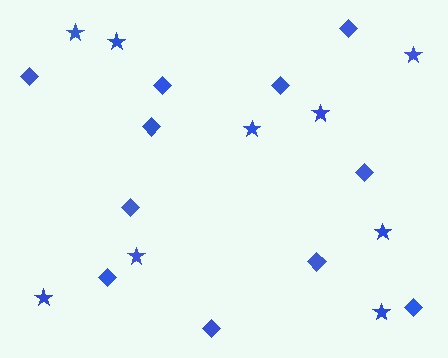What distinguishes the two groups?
There are 2 groups: one group of diamonds (11) and one group of stars (9).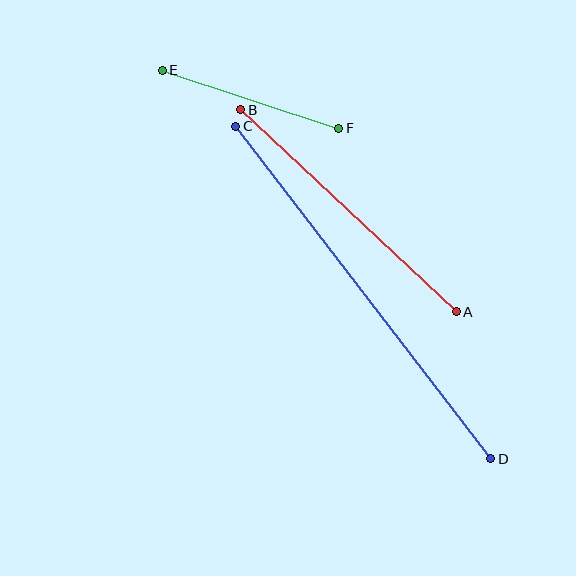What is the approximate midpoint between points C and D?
The midpoint is at approximately (363, 292) pixels.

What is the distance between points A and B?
The distance is approximately 295 pixels.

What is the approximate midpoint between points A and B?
The midpoint is at approximately (348, 211) pixels.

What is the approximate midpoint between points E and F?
The midpoint is at approximately (250, 99) pixels.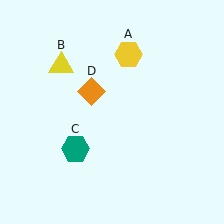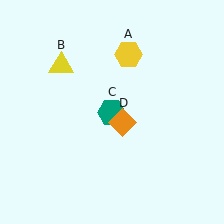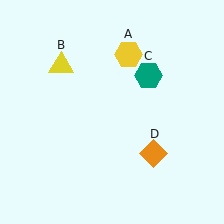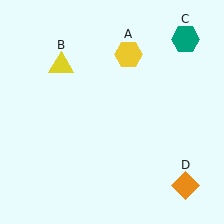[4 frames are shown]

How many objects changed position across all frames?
2 objects changed position: teal hexagon (object C), orange diamond (object D).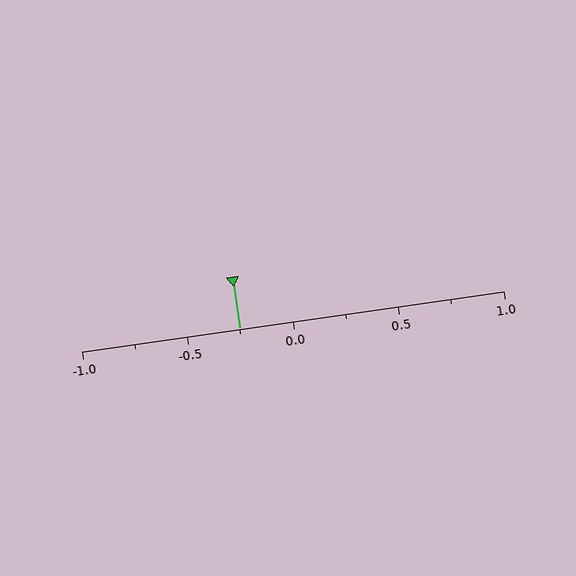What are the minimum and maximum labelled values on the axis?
The axis runs from -1.0 to 1.0.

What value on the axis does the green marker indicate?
The marker indicates approximately -0.25.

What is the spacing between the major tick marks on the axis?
The major ticks are spaced 0.5 apart.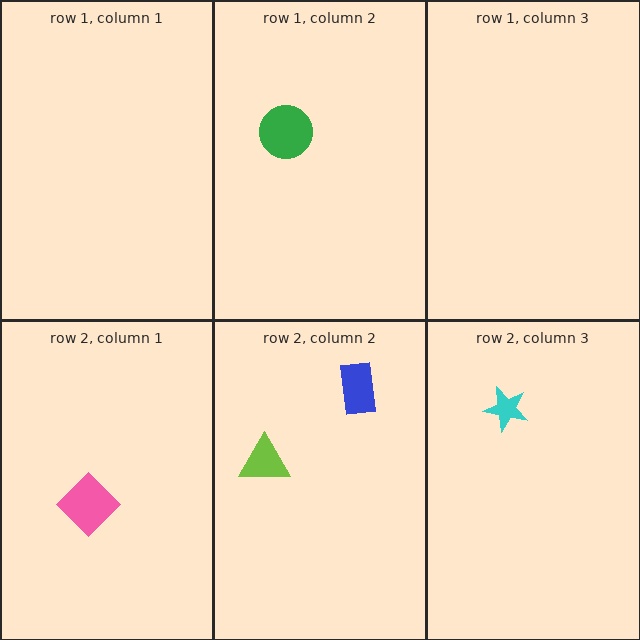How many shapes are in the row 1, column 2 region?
1.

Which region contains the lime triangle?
The row 2, column 2 region.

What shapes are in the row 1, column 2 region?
The green circle.